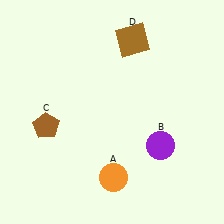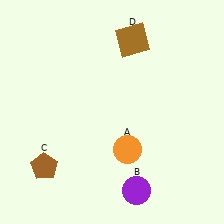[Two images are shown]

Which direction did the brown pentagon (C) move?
The brown pentagon (C) moved down.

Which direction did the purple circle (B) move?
The purple circle (B) moved down.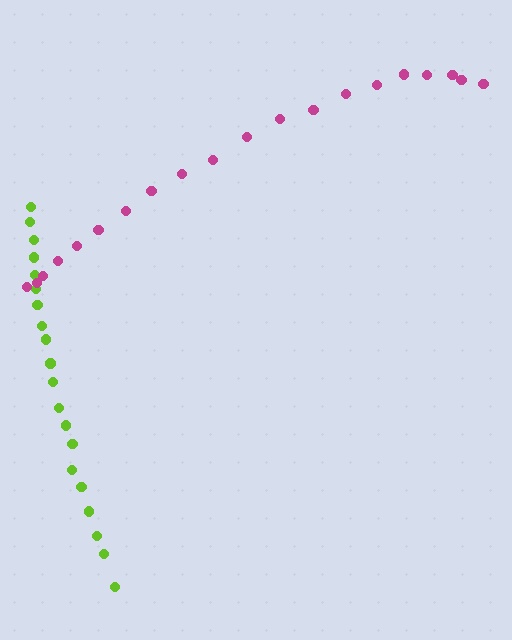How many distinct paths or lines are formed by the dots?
There are 2 distinct paths.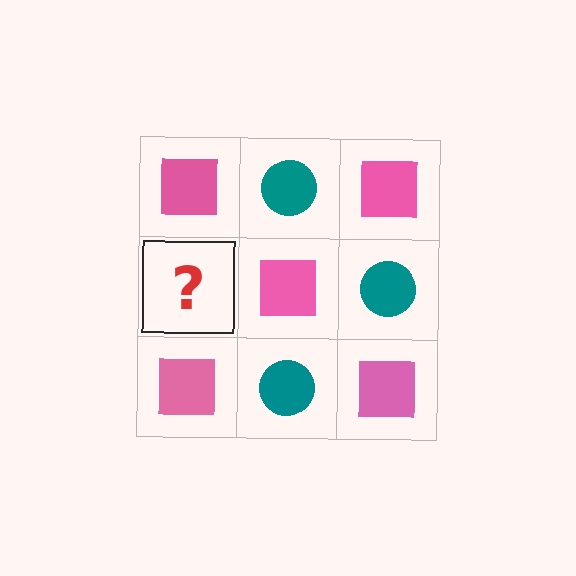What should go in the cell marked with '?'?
The missing cell should contain a teal circle.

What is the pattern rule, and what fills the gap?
The rule is that it alternates pink square and teal circle in a checkerboard pattern. The gap should be filled with a teal circle.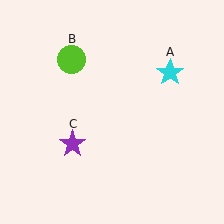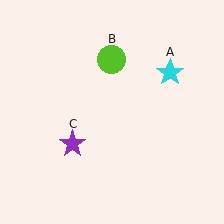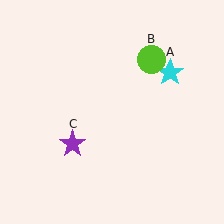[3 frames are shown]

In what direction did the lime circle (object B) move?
The lime circle (object B) moved right.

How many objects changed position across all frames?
1 object changed position: lime circle (object B).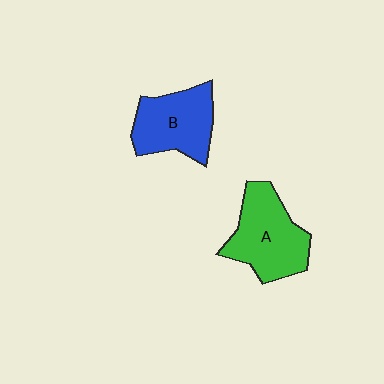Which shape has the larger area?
Shape A (green).